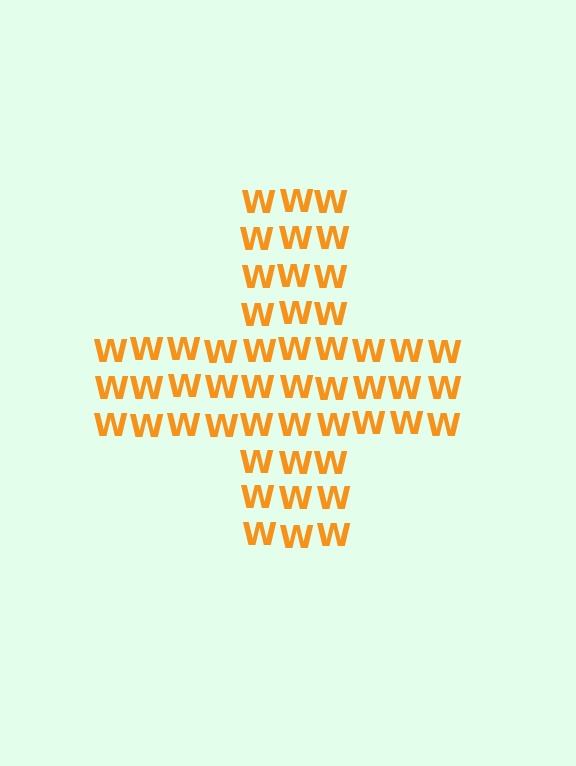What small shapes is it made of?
It is made of small letter W's.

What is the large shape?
The large shape is a cross.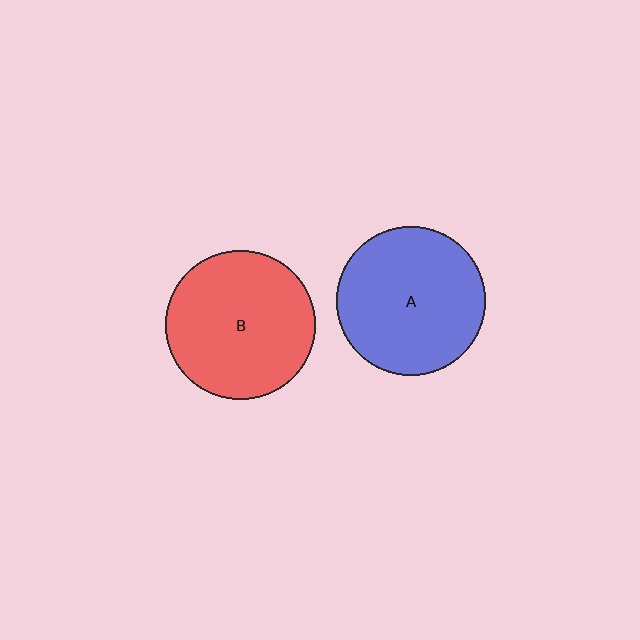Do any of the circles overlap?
No, none of the circles overlap.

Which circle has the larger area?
Circle B (red).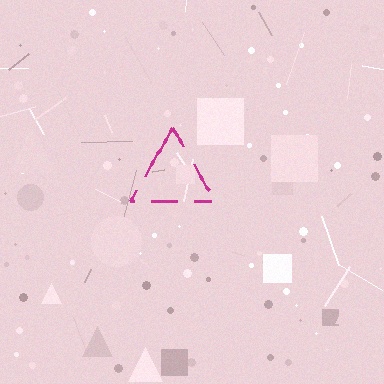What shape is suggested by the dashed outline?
The dashed outline suggests a triangle.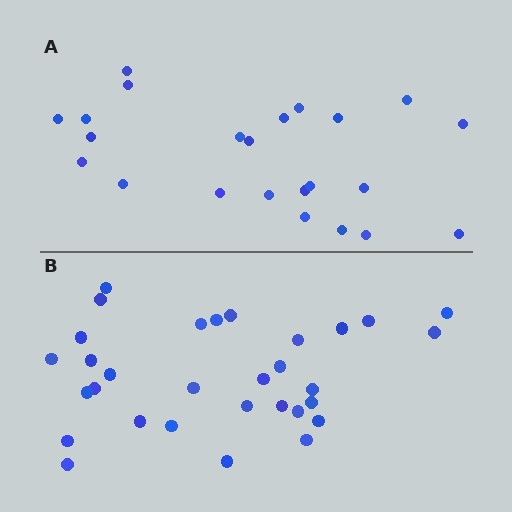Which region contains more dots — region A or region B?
Region B (the bottom region) has more dots.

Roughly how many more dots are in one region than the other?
Region B has roughly 8 or so more dots than region A.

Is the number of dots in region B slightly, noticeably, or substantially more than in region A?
Region B has noticeably more, but not dramatically so. The ratio is roughly 1.3 to 1.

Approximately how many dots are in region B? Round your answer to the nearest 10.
About 30 dots. (The exact count is 31, which rounds to 30.)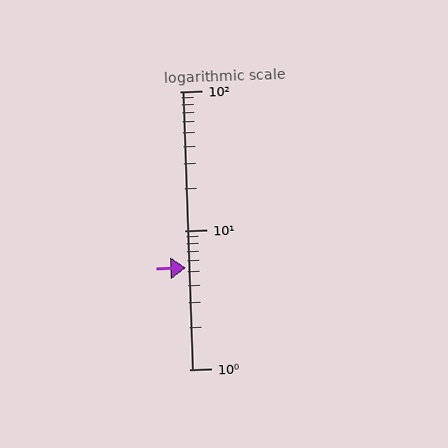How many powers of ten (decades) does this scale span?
The scale spans 2 decades, from 1 to 100.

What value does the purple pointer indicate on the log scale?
The pointer indicates approximately 5.4.